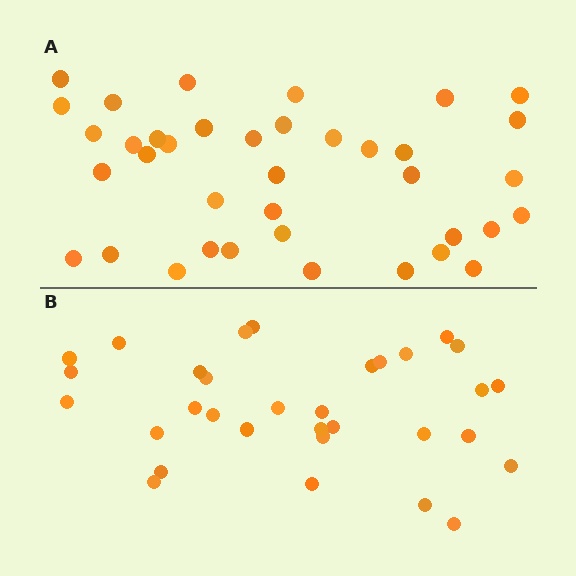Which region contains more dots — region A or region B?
Region A (the top region) has more dots.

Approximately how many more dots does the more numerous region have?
Region A has about 6 more dots than region B.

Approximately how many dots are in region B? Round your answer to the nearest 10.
About 30 dots. (The exact count is 32, which rounds to 30.)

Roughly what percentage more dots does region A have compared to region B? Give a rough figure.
About 20% more.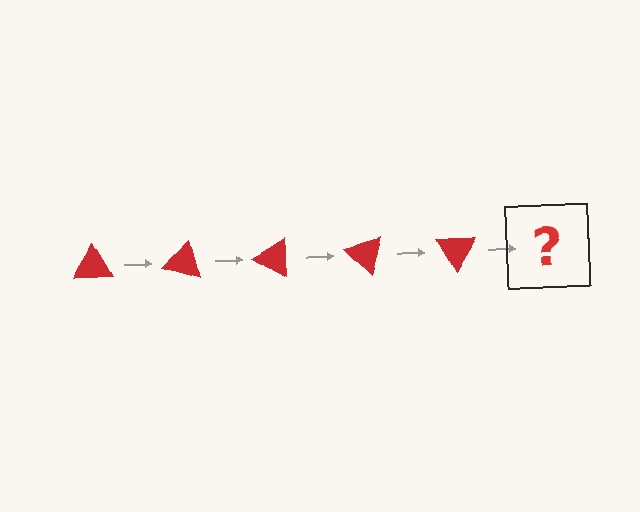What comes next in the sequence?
The next element should be a red triangle rotated 75 degrees.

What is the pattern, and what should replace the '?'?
The pattern is that the triangle rotates 15 degrees each step. The '?' should be a red triangle rotated 75 degrees.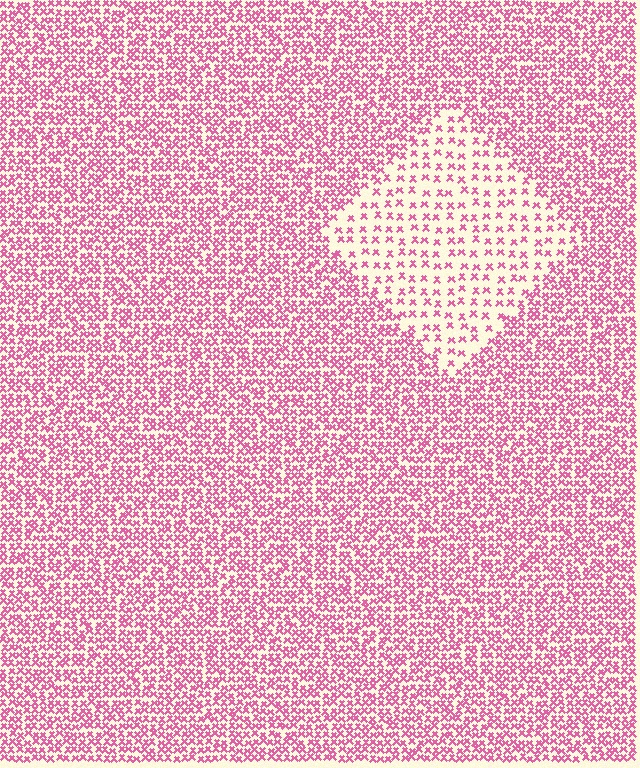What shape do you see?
I see a diamond.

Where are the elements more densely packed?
The elements are more densely packed outside the diamond boundary.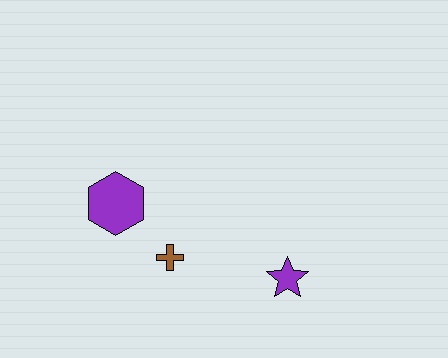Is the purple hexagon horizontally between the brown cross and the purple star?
No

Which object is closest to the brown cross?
The purple hexagon is closest to the brown cross.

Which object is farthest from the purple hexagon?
The purple star is farthest from the purple hexagon.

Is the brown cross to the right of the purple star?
No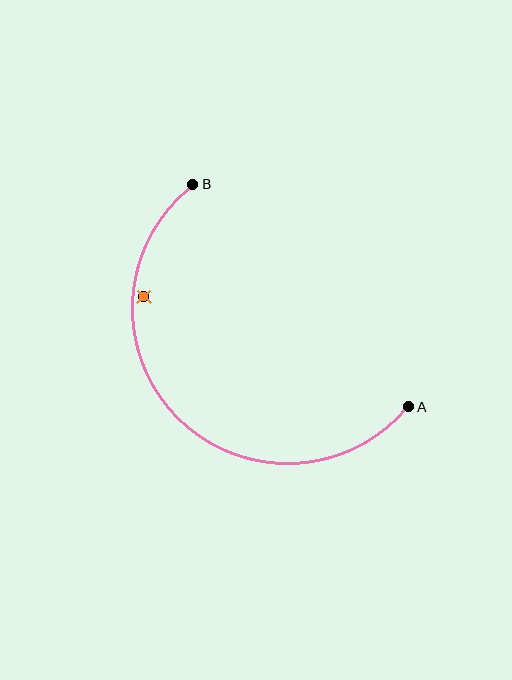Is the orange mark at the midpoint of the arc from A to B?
No — the orange mark does not lie on the arc at all. It sits slightly inside the curve.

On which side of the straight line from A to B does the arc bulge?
The arc bulges below and to the left of the straight line connecting A and B.